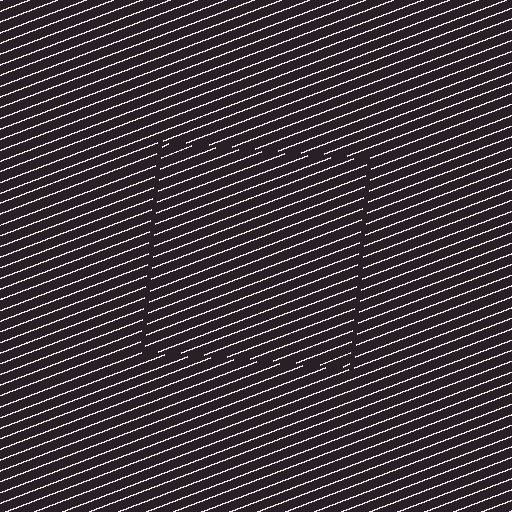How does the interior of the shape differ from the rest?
The interior of the shape contains the same grating, shifted by half a period — the contour is defined by the phase discontinuity where line-ends from the inner and outer gratings abut.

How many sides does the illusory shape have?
4 sides — the line-ends trace a square.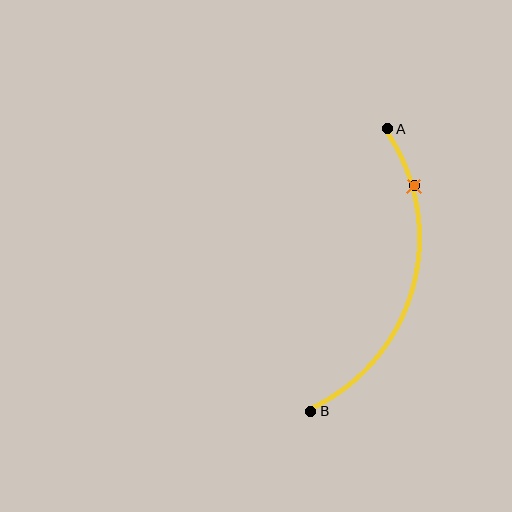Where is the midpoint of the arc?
The arc midpoint is the point on the curve farthest from the straight line joining A and B. It sits to the right of that line.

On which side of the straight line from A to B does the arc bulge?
The arc bulges to the right of the straight line connecting A and B.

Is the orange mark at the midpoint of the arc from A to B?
No. The orange mark lies on the arc but is closer to endpoint A. The arc midpoint would be at the point on the curve equidistant along the arc from both A and B.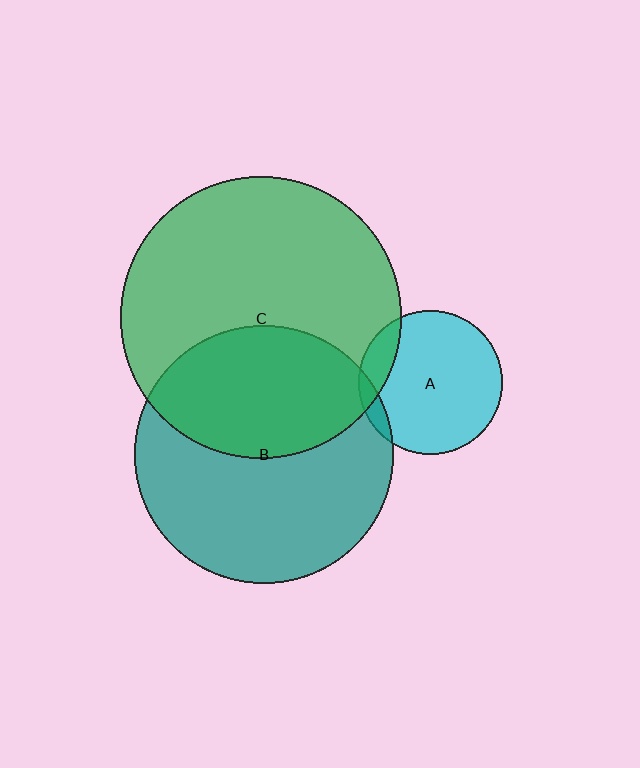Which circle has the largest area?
Circle C (green).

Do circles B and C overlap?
Yes.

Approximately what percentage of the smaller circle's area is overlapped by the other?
Approximately 40%.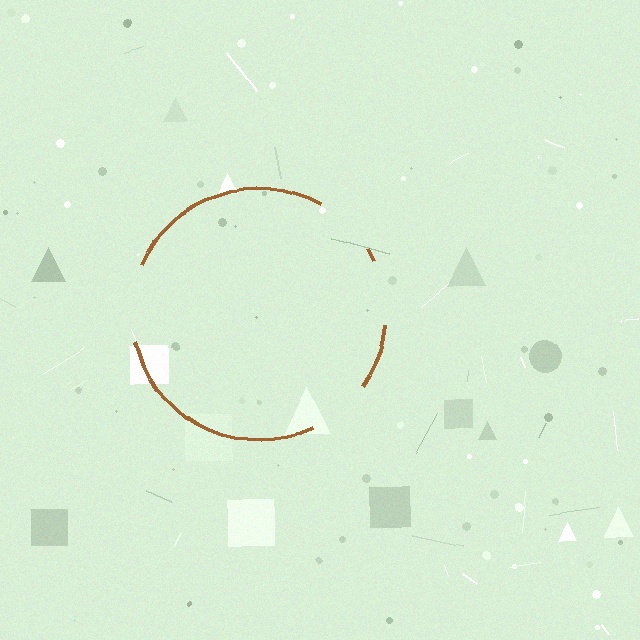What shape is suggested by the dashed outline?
The dashed outline suggests a circle.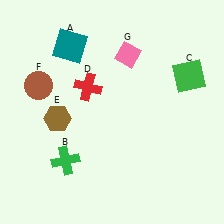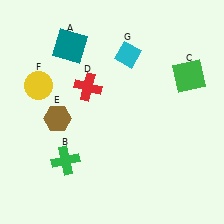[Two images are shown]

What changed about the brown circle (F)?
In Image 1, F is brown. In Image 2, it changed to yellow.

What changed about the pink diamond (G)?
In Image 1, G is pink. In Image 2, it changed to cyan.